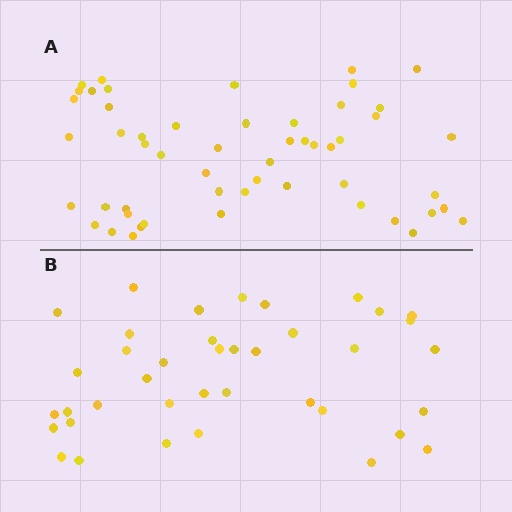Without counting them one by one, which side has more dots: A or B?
Region A (the top region) has more dots.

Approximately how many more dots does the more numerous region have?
Region A has approximately 15 more dots than region B.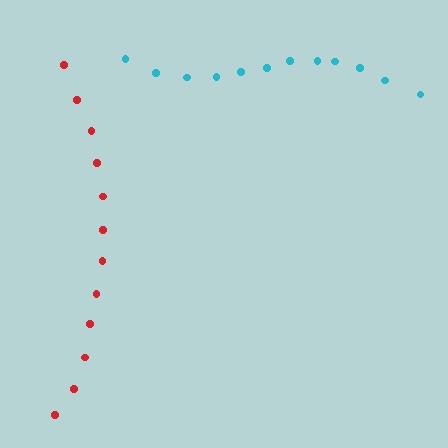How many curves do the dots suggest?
There are 2 distinct paths.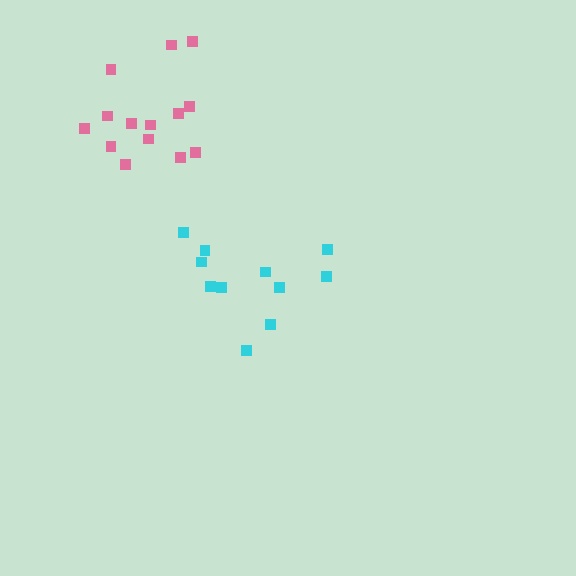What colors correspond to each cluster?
The clusters are colored: pink, cyan.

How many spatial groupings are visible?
There are 2 spatial groupings.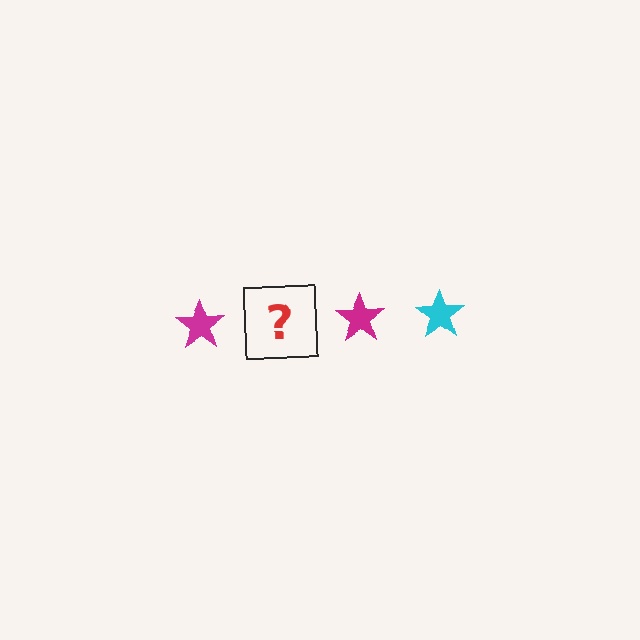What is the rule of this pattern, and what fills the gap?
The rule is that the pattern cycles through magenta, cyan stars. The gap should be filled with a cyan star.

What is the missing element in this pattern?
The missing element is a cyan star.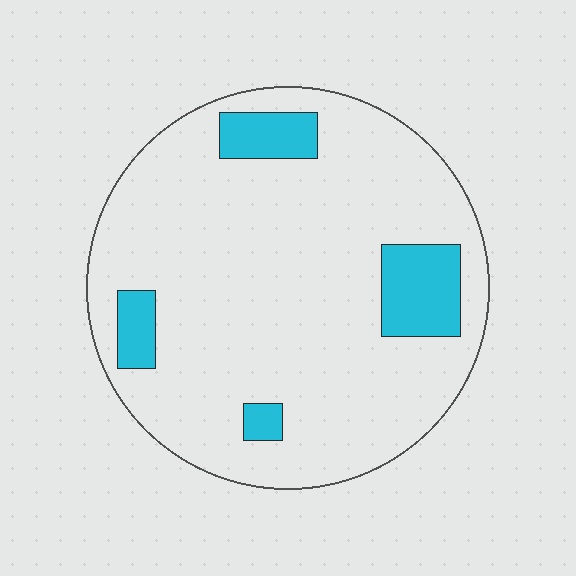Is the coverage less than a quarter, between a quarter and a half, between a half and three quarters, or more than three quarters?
Less than a quarter.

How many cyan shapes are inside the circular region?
4.